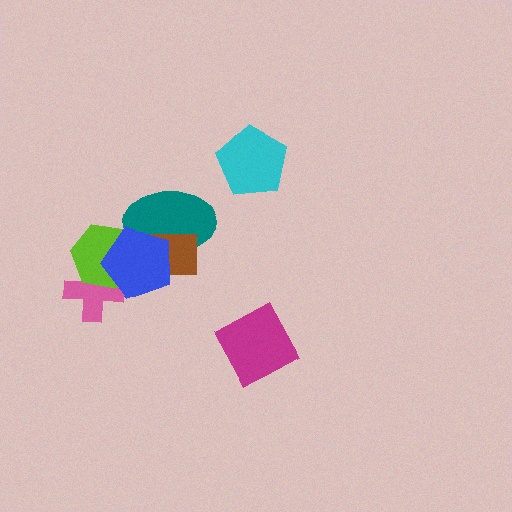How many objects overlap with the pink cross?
2 objects overlap with the pink cross.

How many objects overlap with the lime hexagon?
3 objects overlap with the lime hexagon.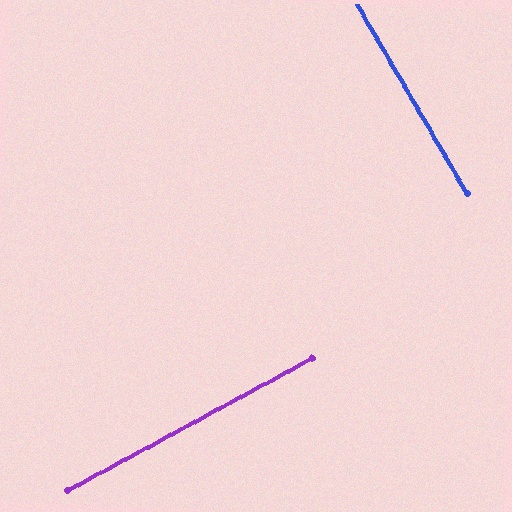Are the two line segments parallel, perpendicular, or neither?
Perpendicular — they meet at approximately 88°.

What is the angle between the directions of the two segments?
Approximately 88 degrees.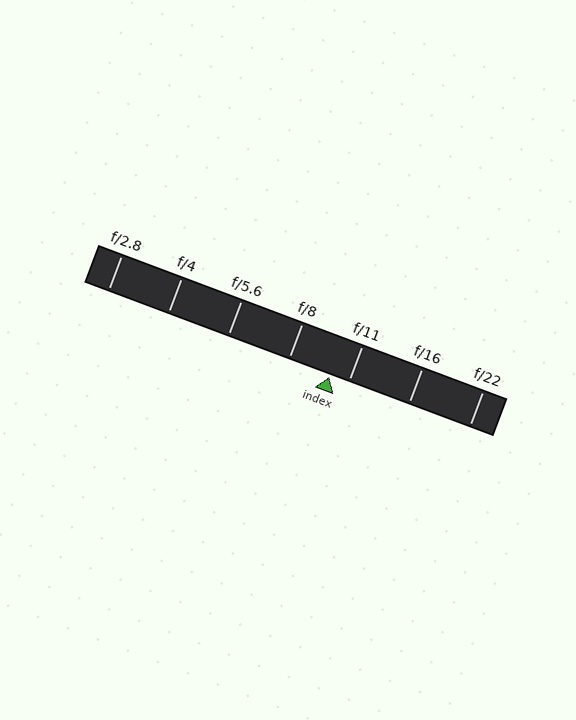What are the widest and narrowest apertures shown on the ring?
The widest aperture shown is f/2.8 and the narrowest is f/22.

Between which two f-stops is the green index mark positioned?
The index mark is between f/8 and f/11.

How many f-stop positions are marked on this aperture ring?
There are 7 f-stop positions marked.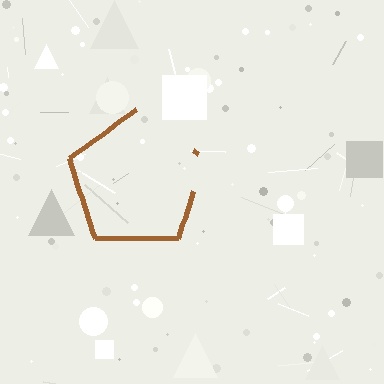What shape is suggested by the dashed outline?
The dashed outline suggests a pentagon.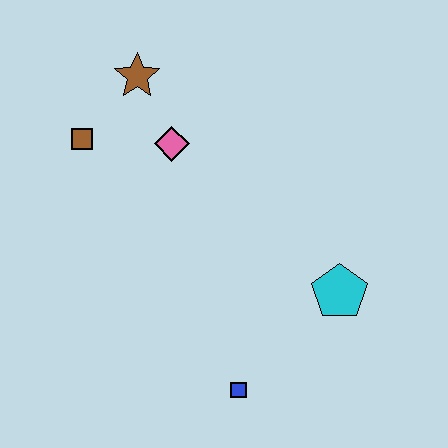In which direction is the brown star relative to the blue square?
The brown star is above the blue square.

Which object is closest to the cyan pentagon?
The blue square is closest to the cyan pentagon.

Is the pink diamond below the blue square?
No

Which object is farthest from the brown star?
The blue square is farthest from the brown star.